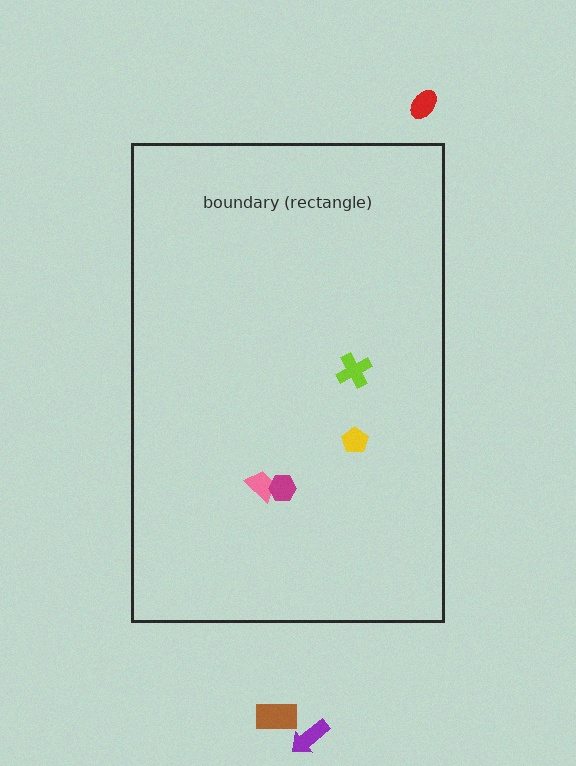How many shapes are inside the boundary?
4 inside, 3 outside.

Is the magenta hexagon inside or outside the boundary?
Inside.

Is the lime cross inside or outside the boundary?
Inside.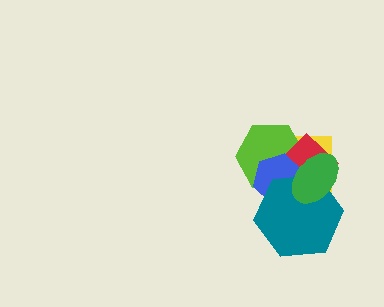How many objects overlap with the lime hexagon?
5 objects overlap with the lime hexagon.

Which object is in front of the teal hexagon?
The green ellipse is in front of the teal hexagon.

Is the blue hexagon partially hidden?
Yes, it is partially covered by another shape.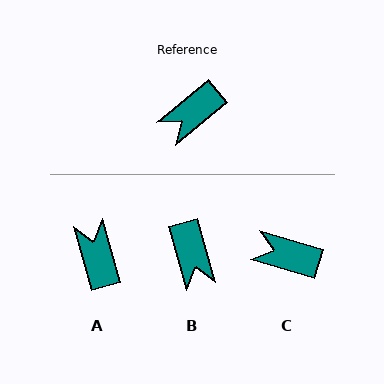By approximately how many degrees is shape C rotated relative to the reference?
Approximately 57 degrees clockwise.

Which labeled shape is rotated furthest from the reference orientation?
A, about 114 degrees away.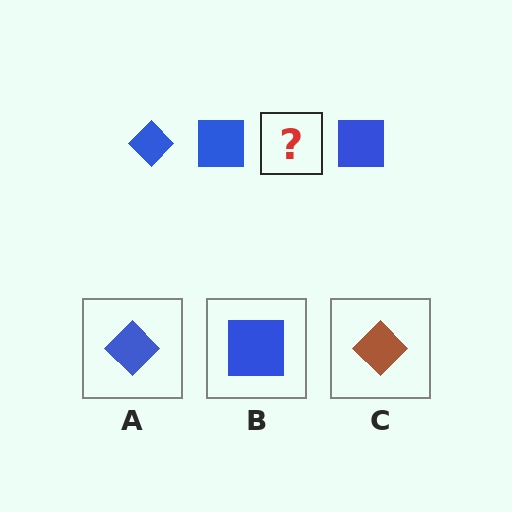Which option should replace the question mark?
Option A.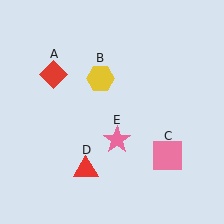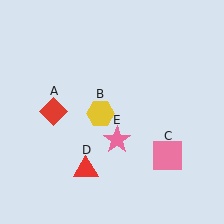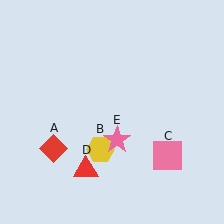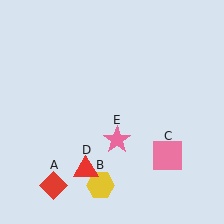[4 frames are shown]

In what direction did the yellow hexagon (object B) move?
The yellow hexagon (object B) moved down.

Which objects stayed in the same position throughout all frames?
Pink square (object C) and red triangle (object D) and pink star (object E) remained stationary.